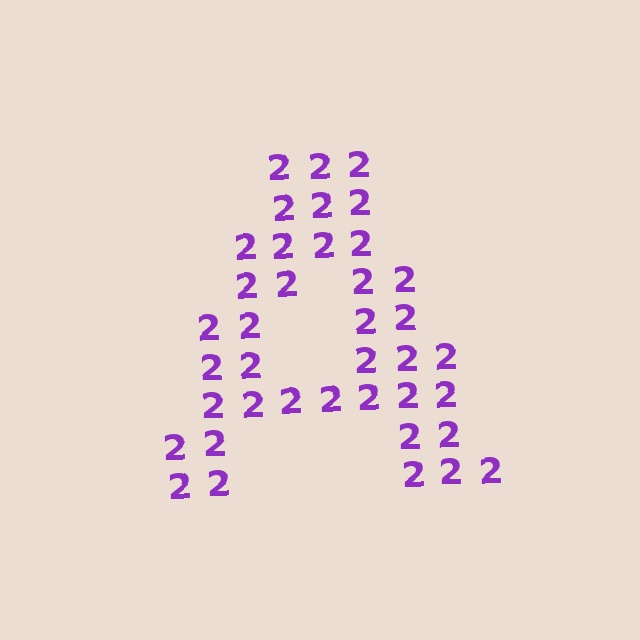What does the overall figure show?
The overall figure shows the letter A.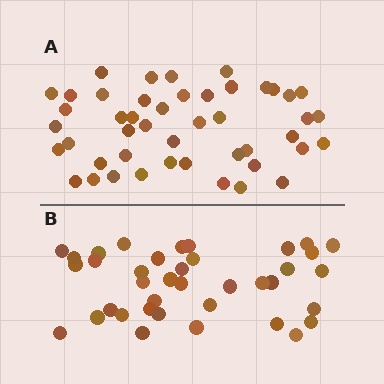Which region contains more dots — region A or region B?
Region A (the top region) has more dots.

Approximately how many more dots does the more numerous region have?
Region A has roughly 8 or so more dots than region B.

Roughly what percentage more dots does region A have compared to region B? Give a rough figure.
About 20% more.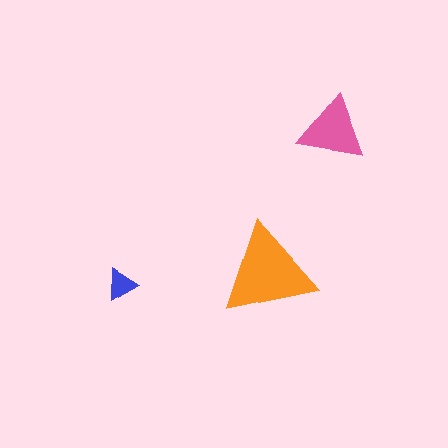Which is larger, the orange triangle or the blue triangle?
The orange one.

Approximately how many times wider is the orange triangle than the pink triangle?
About 1.5 times wider.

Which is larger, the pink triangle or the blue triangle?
The pink one.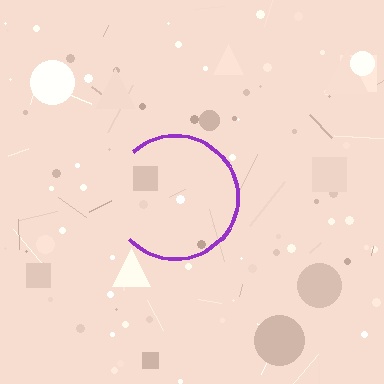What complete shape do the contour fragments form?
The contour fragments form a circle.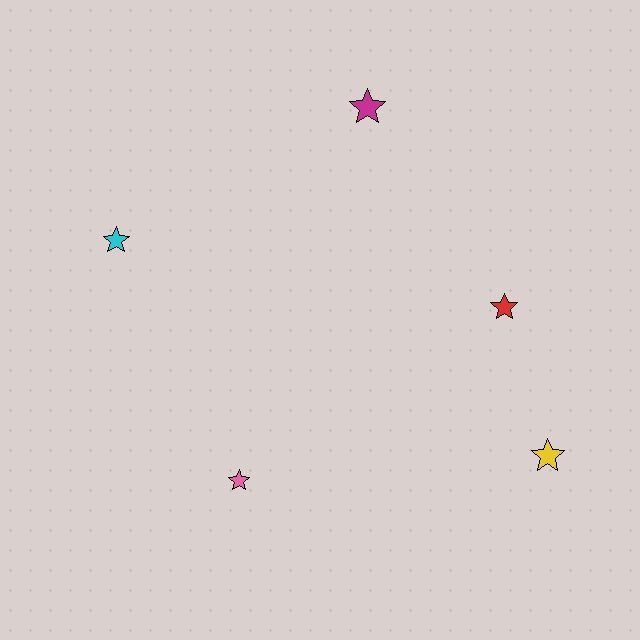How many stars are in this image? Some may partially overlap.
There are 5 stars.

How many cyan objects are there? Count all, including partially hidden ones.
There is 1 cyan object.